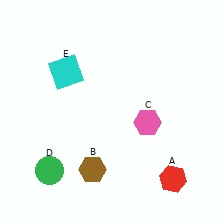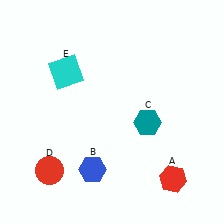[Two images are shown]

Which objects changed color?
B changed from brown to blue. C changed from pink to teal. D changed from green to red.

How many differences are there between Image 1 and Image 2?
There are 3 differences between the two images.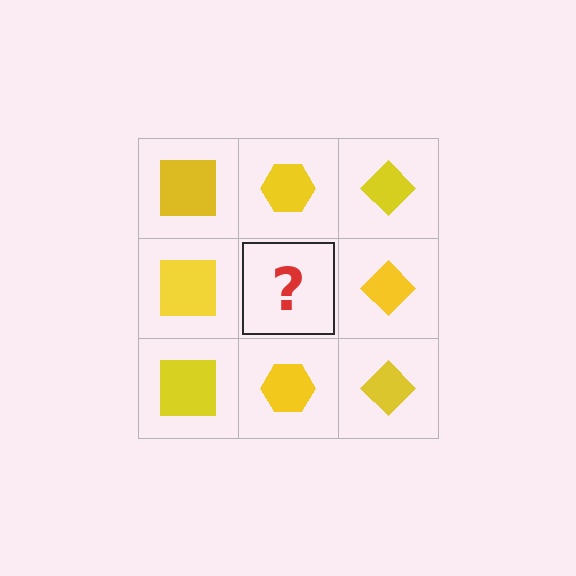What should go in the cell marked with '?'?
The missing cell should contain a yellow hexagon.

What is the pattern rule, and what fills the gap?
The rule is that each column has a consistent shape. The gap should be filled with a yellow hexagon.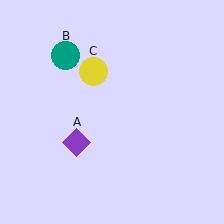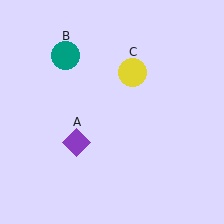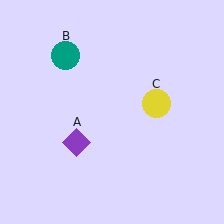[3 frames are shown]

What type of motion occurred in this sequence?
The yellow circle (object C) rotated clockwise around the center of the scene.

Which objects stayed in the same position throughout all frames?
Purple diamond (object A) and teal circle (object B) remained stationary.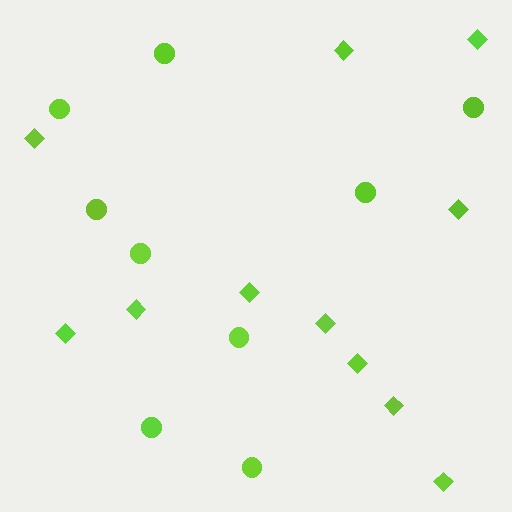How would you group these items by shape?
There are 2 groups: one group of diamonds (11) and one group of circles (9).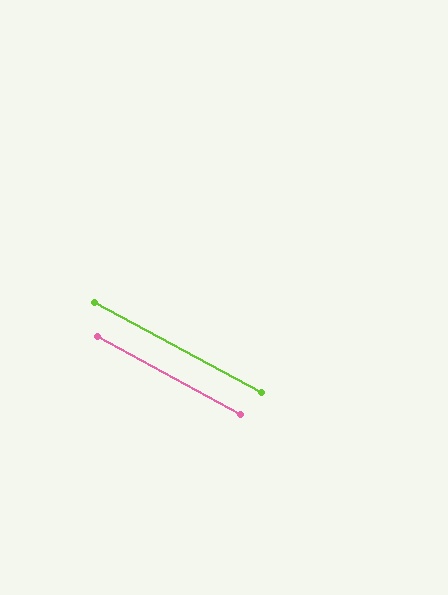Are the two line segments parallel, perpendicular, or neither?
Parallel — their directions differ by only 0.2°.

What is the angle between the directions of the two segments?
Approximately 0 degrees.